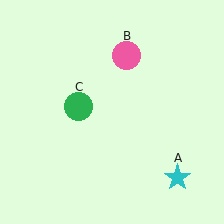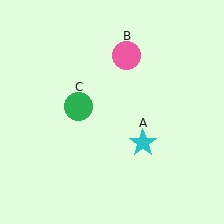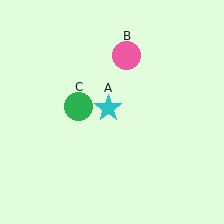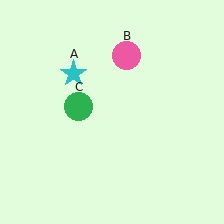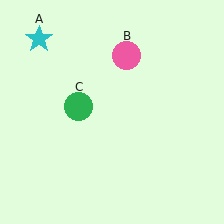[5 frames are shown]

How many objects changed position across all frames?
1 object changed position: cyan star (object A).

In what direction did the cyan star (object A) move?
The cyan star (object A) moved up and to the left.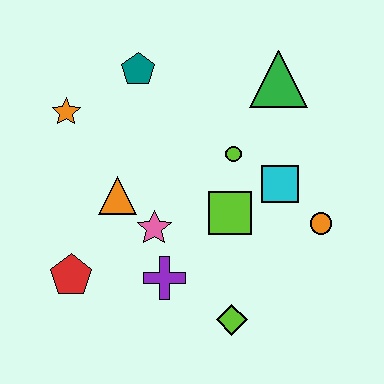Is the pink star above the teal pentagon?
No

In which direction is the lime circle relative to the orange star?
The lime circle is to the right of the orange star.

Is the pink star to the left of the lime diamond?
Yes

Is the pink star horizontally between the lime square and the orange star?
Yes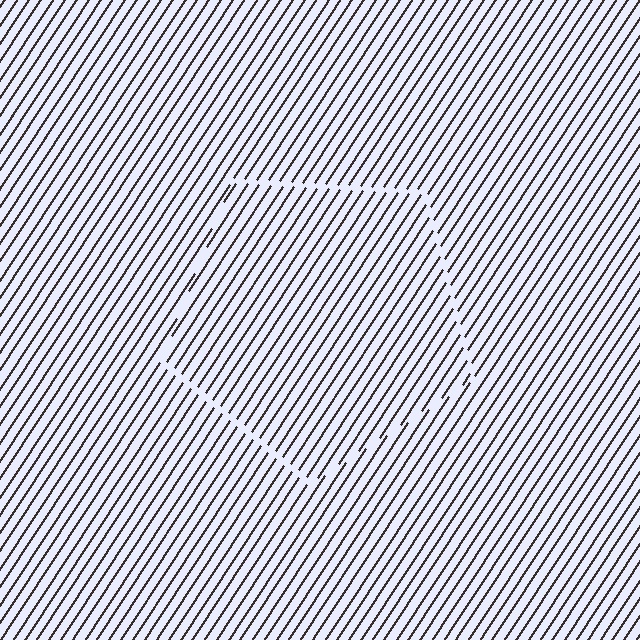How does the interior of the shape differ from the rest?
The interior of the shape contains the same grating, shifted by half a period — the contour is defined by the phase discontinuity where line-ends from the inner and outer gratings abut.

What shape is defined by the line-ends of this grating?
An illusory pentagon. The interior of the shape contains the same grating, shifted by half a period — the contour is defined by the phase discontinuity where line-ends from the inner and outer gratings abut.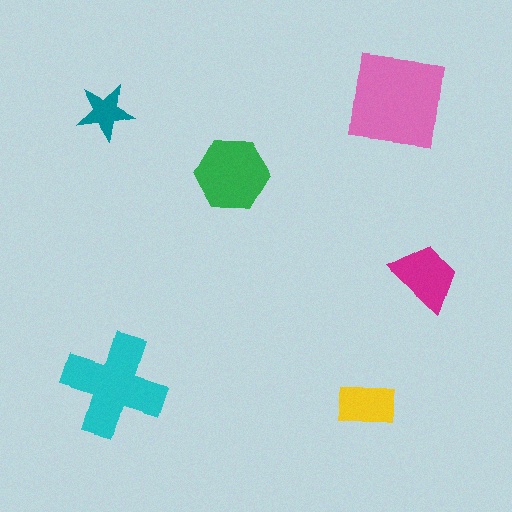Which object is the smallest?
The teal star.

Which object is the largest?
The pink square.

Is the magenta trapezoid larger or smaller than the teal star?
Larger.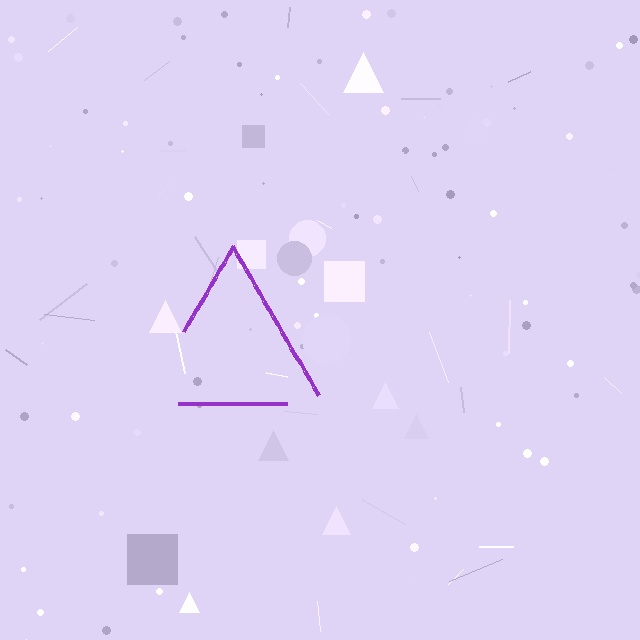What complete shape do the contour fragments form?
The contour fragments form a triangle.